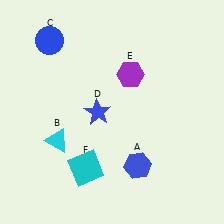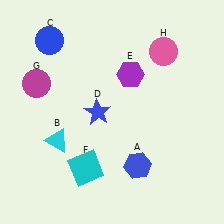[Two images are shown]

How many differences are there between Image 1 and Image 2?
There are 2 differences between the two images.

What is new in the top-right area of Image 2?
A pink circle (H) was added in the top-right area of Image 2.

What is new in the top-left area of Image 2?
A magenta circle (G) was added in the top-left area of Image 2.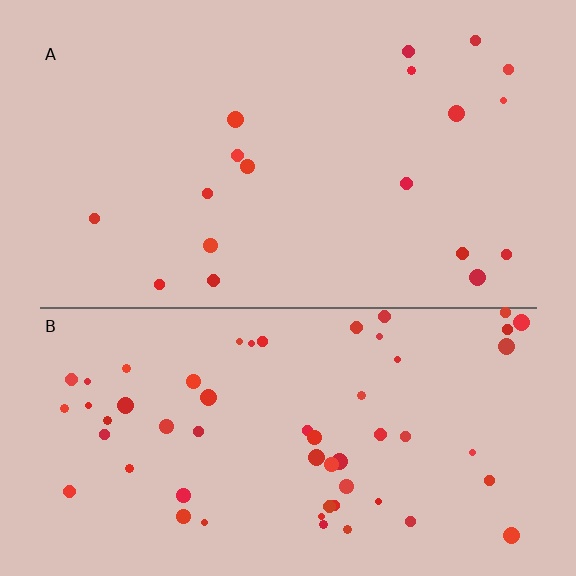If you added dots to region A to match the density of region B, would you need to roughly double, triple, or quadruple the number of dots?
Approximately triple.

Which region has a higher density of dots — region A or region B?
B (the bottom).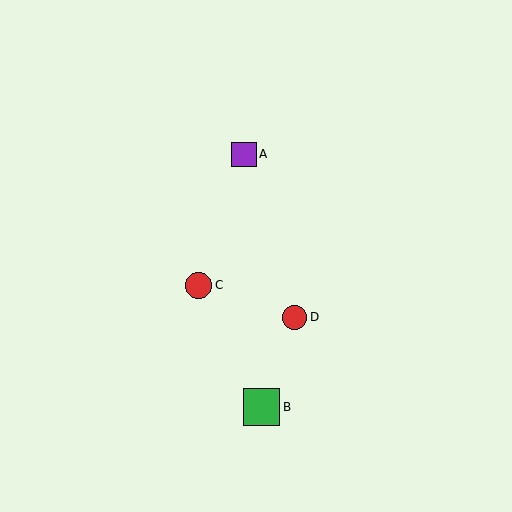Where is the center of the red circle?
The center of the red circle is at (295, 317).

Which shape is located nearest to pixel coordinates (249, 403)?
The green square (labeled B) at (261, 407) is nearest to that location.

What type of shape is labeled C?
Shape C is a red circle.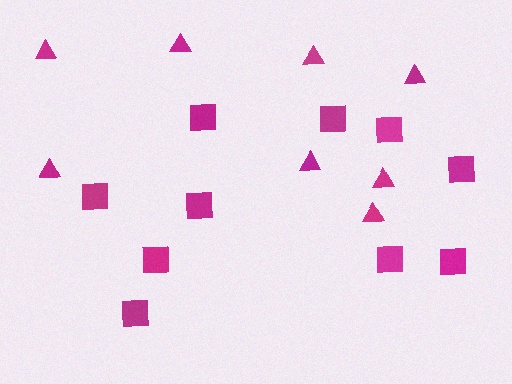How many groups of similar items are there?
There are 2 groups: one group of squares (10) and one group of triangles (8).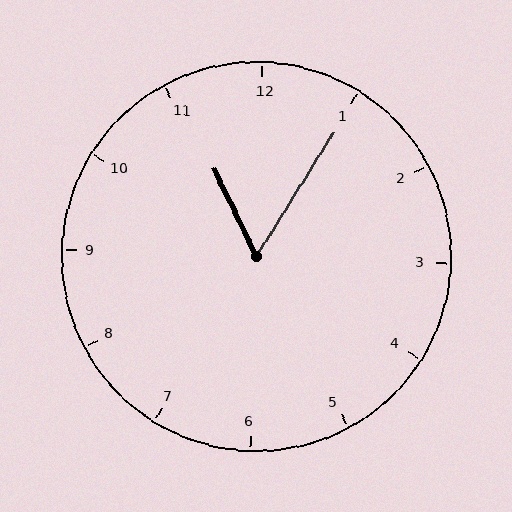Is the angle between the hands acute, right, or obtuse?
It is acute.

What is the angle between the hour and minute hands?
Approximately 58 degrees.